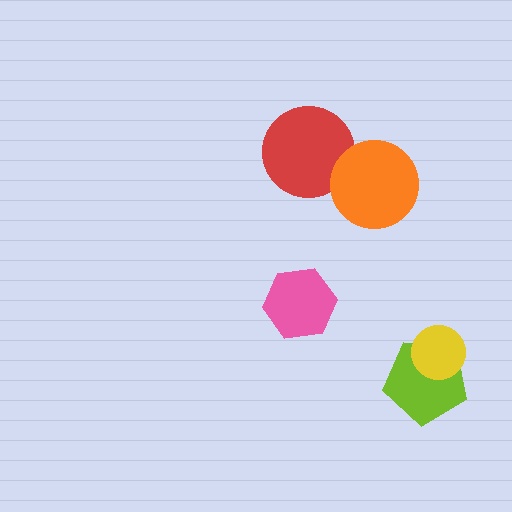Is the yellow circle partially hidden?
No, no other shape covers it.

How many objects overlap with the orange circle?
1 object overlaps with the orange circle.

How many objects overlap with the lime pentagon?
1 object overlaps with the lime pentagon.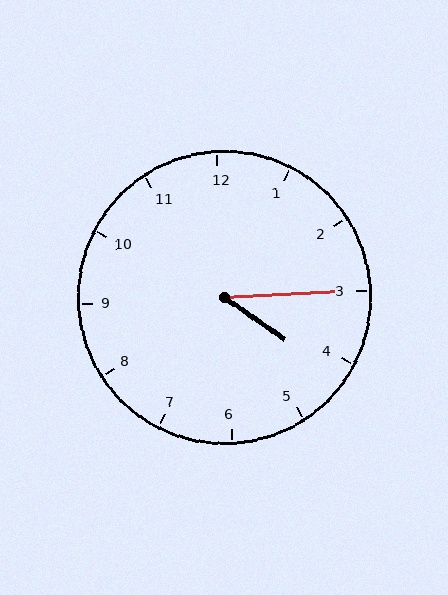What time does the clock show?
4:15.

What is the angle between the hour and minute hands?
Approximately 38 degrees.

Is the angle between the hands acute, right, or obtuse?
It is acute.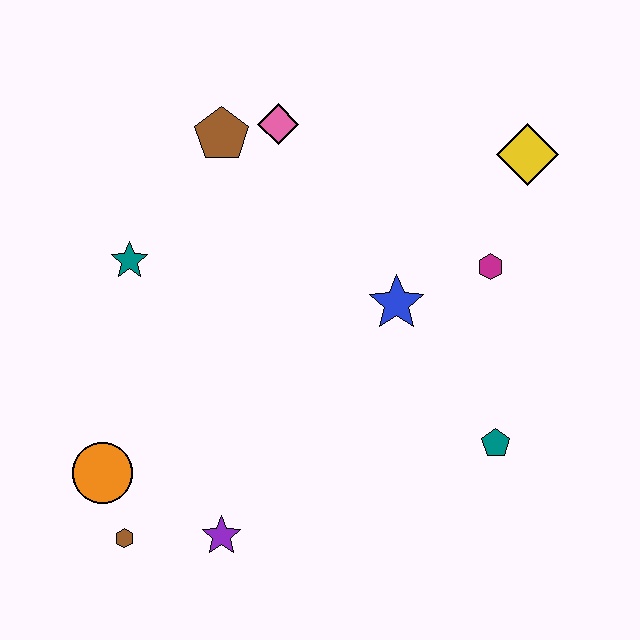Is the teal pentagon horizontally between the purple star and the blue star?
No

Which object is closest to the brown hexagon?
The orange circle is closest to the brown hexagon.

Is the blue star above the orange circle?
Yes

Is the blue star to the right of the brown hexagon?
Yes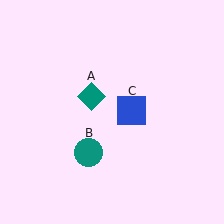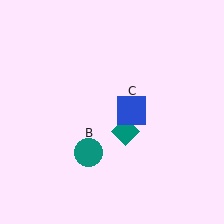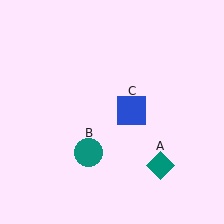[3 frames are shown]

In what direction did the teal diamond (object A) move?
The teal diamond (object A) moved down and to the right.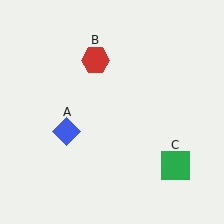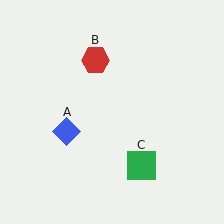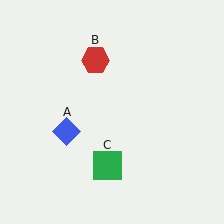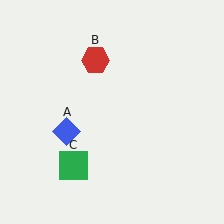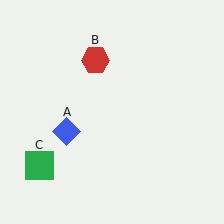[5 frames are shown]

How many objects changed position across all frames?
1 object changed position: green square (object C).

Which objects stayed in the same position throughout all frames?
Blue diamond (object A) and red hexagon (object B) remained stationary.